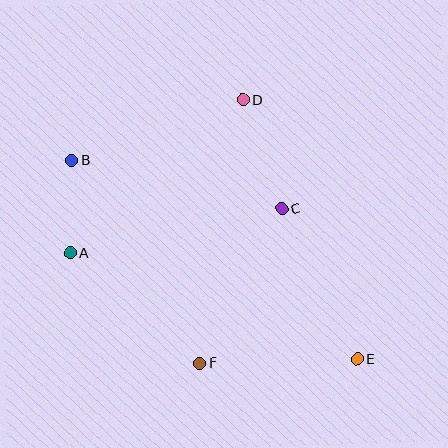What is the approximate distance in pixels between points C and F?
The distance between C and F is approximately 175 pixels.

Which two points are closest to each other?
Points A and B are closest to each other.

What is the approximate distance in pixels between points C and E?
The distance between C and E is approximately 168 pixels.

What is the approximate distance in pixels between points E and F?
The distance between E and F is approximately 157 pixels.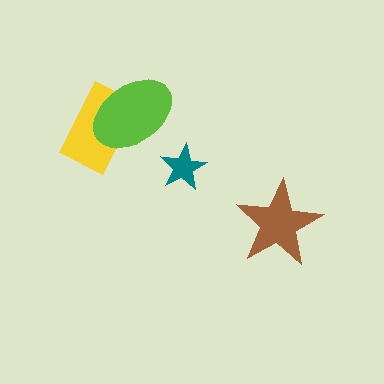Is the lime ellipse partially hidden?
No, no other shape covers it.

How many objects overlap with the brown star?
0 objects overlap with the brown star.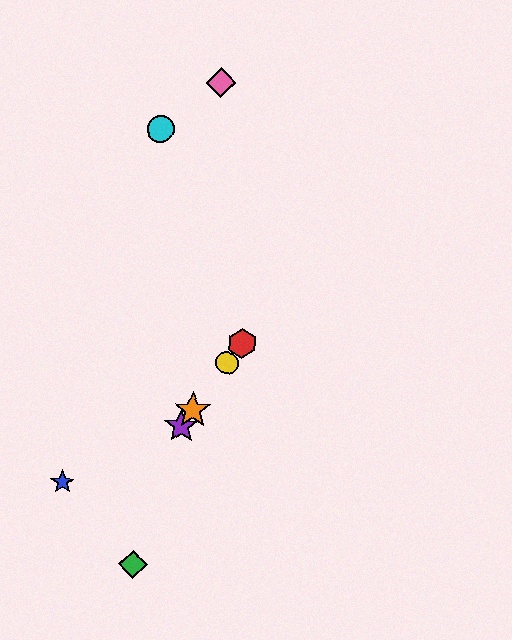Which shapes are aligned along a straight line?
The red hexagon, the yellow circle, the purple star, the orange star are aligned along a straight line.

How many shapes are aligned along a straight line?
4 shapes (the red hexagon, the yellow circle, the purple star, the orange star) are aligned along a straight line.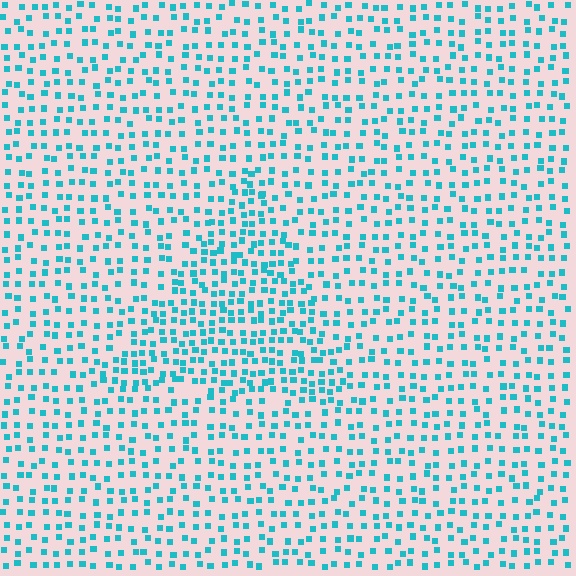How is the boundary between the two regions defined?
The boundary is defined by a change in element density (approximately 1.6x ratio). All elements are the same color, size, and shape.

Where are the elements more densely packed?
The elements are more densely packed inside the triangle boundary.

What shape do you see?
I see a triangle.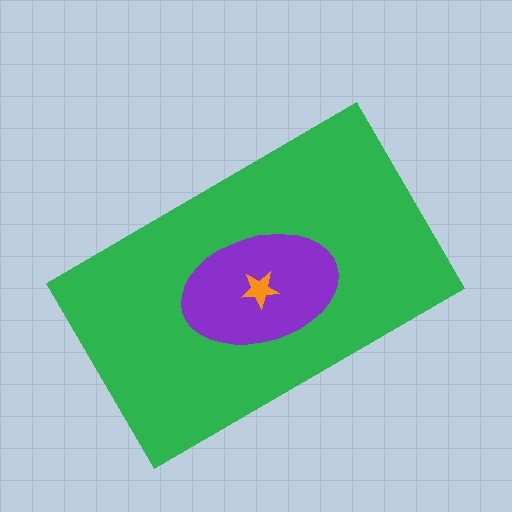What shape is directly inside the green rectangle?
The purple ellipse.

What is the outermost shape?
The green rectangle.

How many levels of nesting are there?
3.